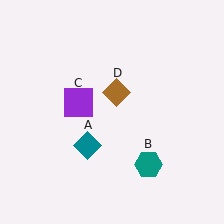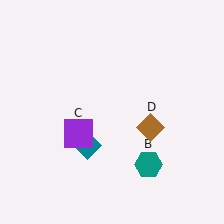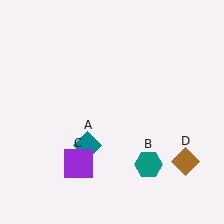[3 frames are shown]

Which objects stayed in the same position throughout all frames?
Teal diamond (object A) and teal hexagon (object B) remained stationary.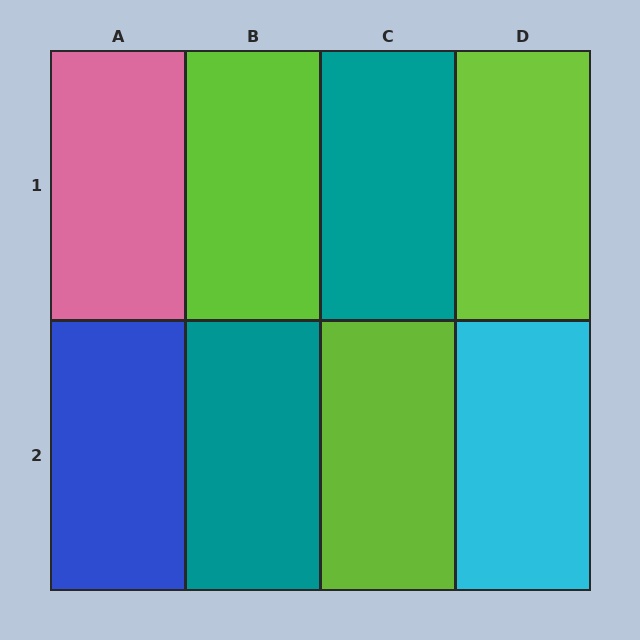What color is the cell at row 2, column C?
Lime.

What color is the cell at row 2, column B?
Teal.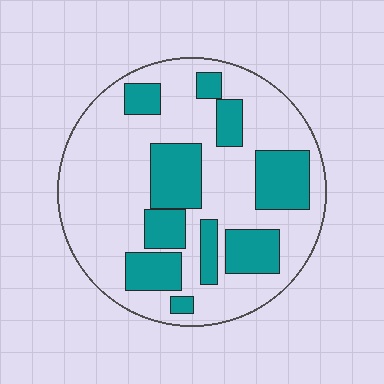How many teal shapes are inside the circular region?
10.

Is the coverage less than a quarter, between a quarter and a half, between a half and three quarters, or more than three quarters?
Between a quarter and a half.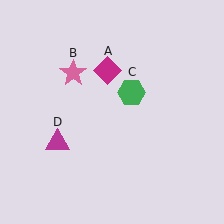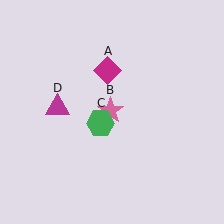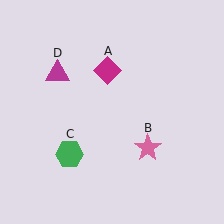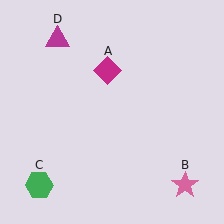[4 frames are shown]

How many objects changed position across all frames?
3 objects changed position: pink star (object B), green hexagon (object C), magenta triangle (object D).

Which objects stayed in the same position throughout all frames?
Magenta diamond (object A) remained stationary.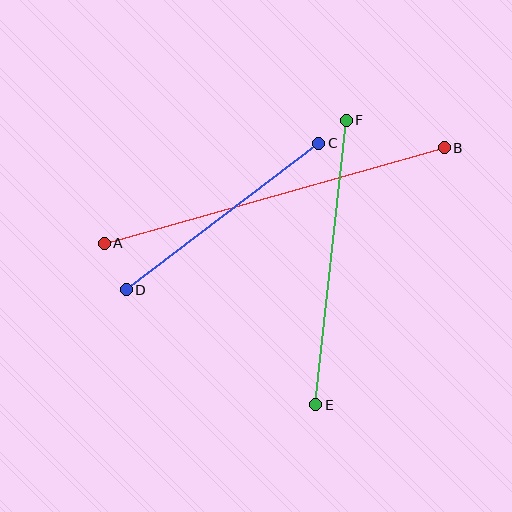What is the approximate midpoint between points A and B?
The midpoint is at approximately (274, 195) pixels.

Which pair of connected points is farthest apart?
Points A and B are farthest apart.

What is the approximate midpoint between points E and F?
The midpoint is at approximately (331, 263) pixels.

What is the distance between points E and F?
The distance is approximately 286 pixels.